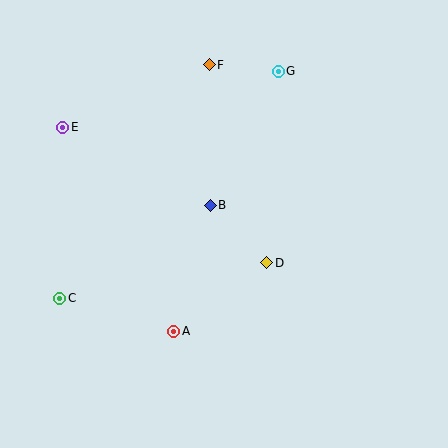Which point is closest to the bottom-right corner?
Point D is closest to the bottom-right corner.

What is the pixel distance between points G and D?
The distance between G and D is 192 pixels.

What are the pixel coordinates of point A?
Point A is at (174, 331).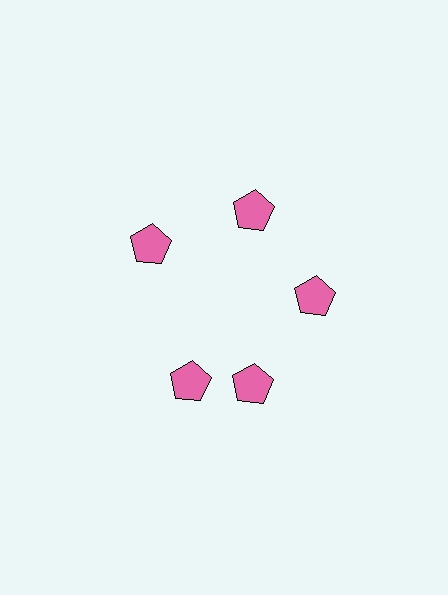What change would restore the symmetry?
The symmetry would be restored by rotating it back into even spacing with its neighbors so that all 5 pentagons sit at equal angles and equal distance from the center.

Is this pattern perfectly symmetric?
No. The 5 pink pentagons are arranged in a ring, but one element near the 8 o'clock position is rotated out of alignment along the ring, breaking the 5-fold rotational symmetry.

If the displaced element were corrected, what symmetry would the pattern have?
It would have 5-fold rotational symmetry — the pattern would map onto itself every 72 degrees.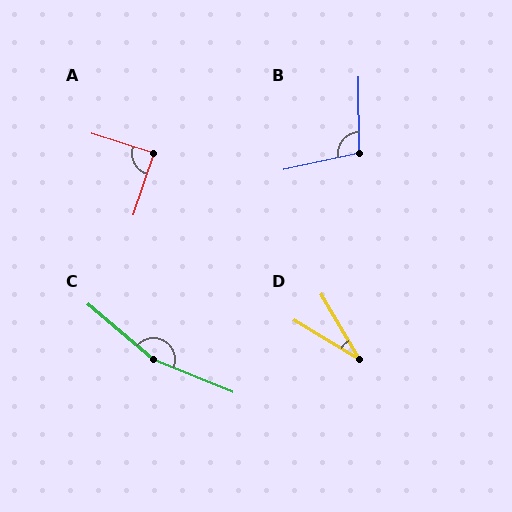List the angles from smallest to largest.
D (28°), A (89°), B (102°), C (162°).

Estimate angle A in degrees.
Approximately 89 degrees.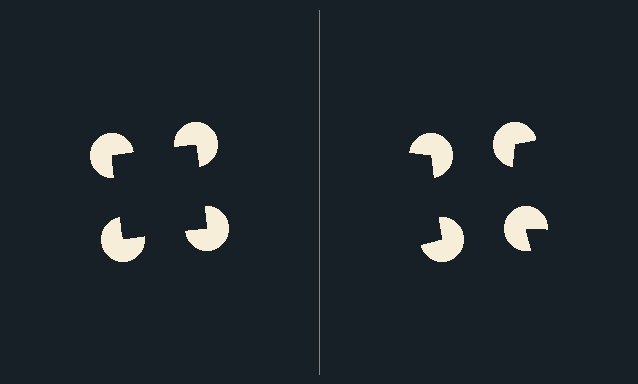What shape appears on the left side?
An illusory square.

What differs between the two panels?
The pac-man discs are positioned identically on both sides; only the wedge orientations differ. On the left they align to a square; on the right they are misaligned.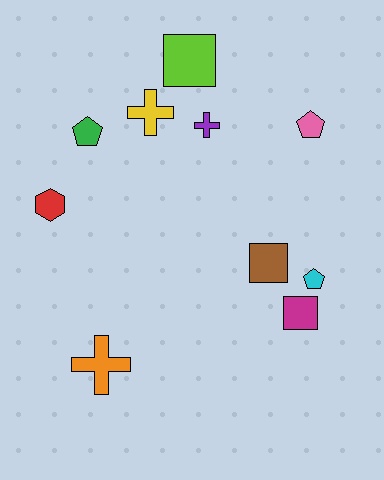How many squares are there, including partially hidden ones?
There are 3 squares.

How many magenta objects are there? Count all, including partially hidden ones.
There is 1 magenta object.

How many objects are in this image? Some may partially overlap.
There are 10 objects.